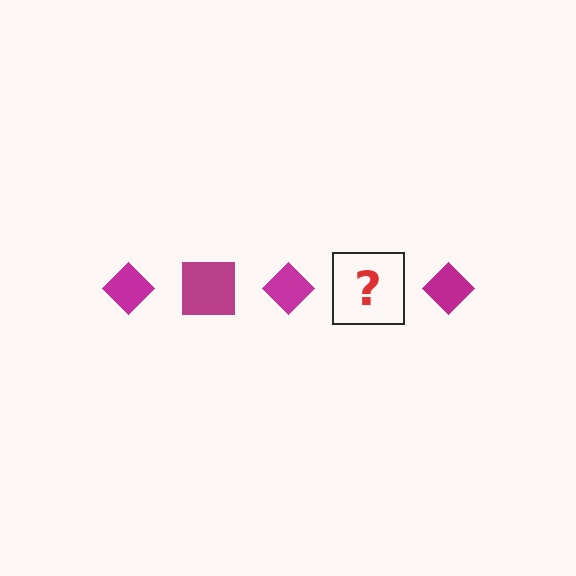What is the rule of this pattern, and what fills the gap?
The rule is that the pattern cycles through diamond, square shapes in magenta. The gap should be filled with a magenta square.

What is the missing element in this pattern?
The missing element is a magenta square.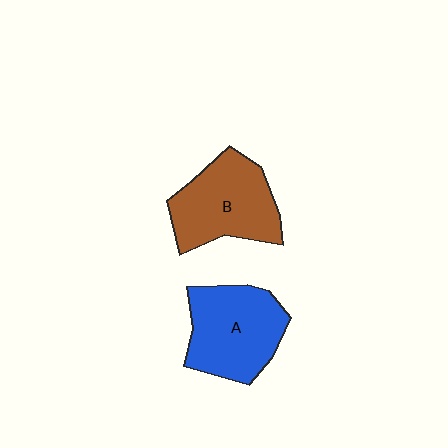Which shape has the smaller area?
Shape B (brown).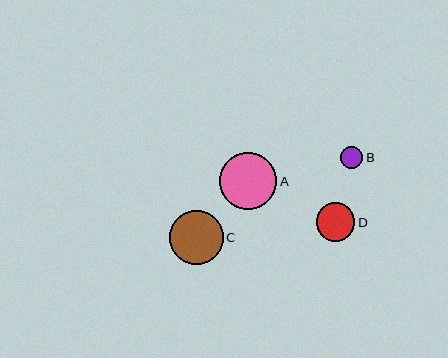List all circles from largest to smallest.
From largest to smallest: A, C, D, B.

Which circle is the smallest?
Circle B is the smallest with a size of approximately 22 pixels.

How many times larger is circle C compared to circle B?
Circle C is approximately 2.5 times the size of circle B.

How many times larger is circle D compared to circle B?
Circle D is approximately 1.8 times the size of circle B.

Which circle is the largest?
Circle A is the largest with a size of approximately 57 pixels.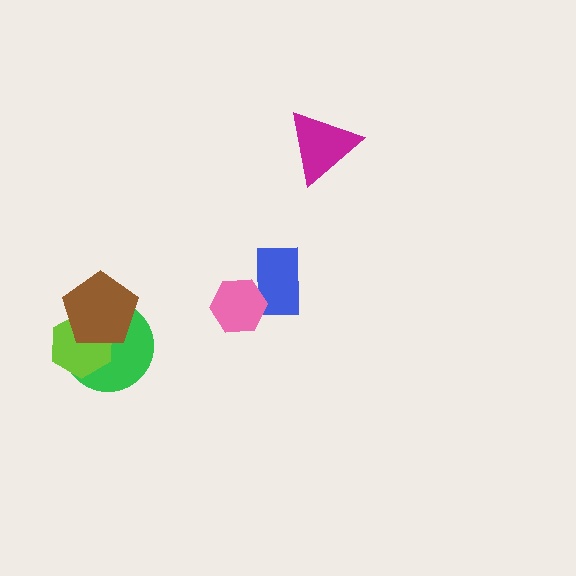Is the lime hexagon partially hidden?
Yes, it is partially covered by another shape.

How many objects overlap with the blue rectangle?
1 object overlaps with the blue rectangle.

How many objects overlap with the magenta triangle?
0 objects overlap with the magenta triangle.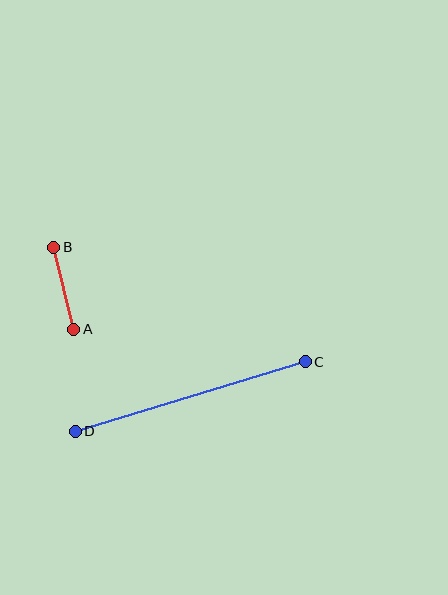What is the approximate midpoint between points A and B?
The midpoint is at approximately (64, 288) pixels.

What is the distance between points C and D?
The distance is approximately 240 pixels.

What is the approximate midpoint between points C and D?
The midpoint is at approximately (190, 396) pixels.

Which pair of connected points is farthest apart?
Points C and D are farthest apart.